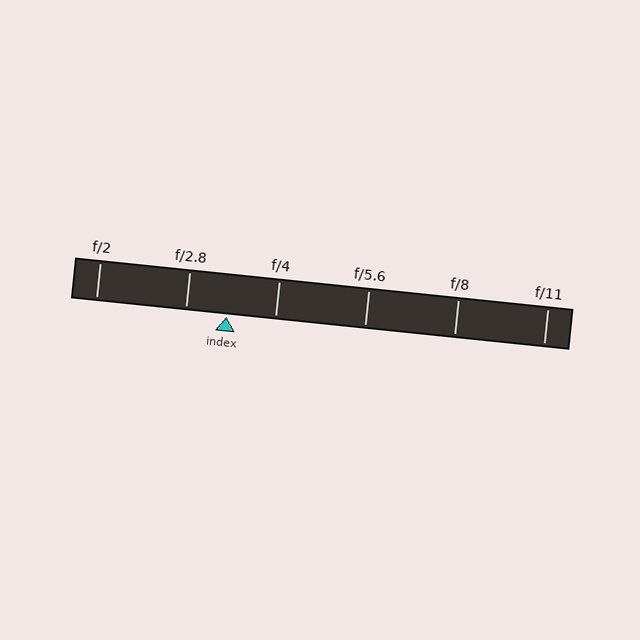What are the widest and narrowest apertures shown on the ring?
The widest aperture shown is f/2 and the narrowest is f/11.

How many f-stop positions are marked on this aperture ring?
There are 6 f-stop positions marked.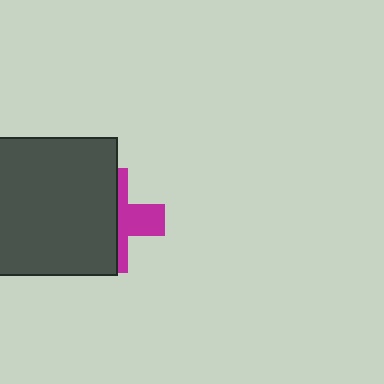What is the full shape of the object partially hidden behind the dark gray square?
The partially hidden object is a magenta cross.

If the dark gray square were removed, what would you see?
You would see the complete magenta cross.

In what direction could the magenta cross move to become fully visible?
The magenta cross could move right. That would shift it out from behind the dark gray square entirely.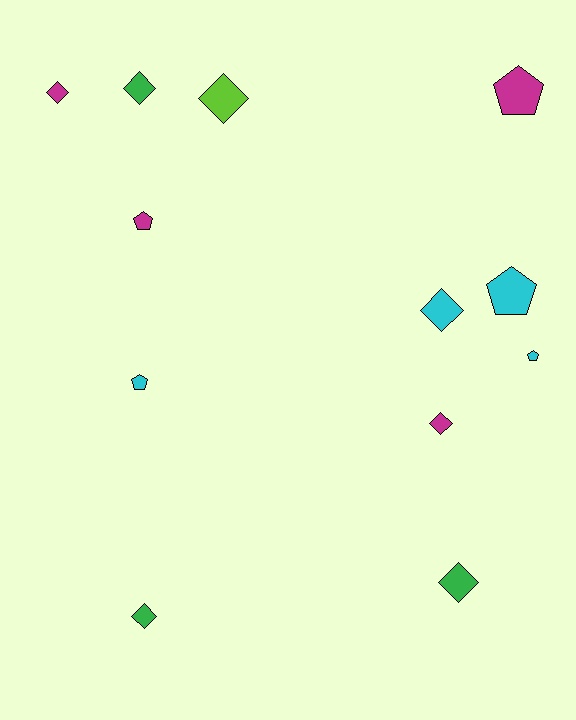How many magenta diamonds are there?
There are 2 magenta diamonds.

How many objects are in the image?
There are 12 objects.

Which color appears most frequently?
Magenta, with 4 objects.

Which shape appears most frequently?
Diamond, with 7 objects.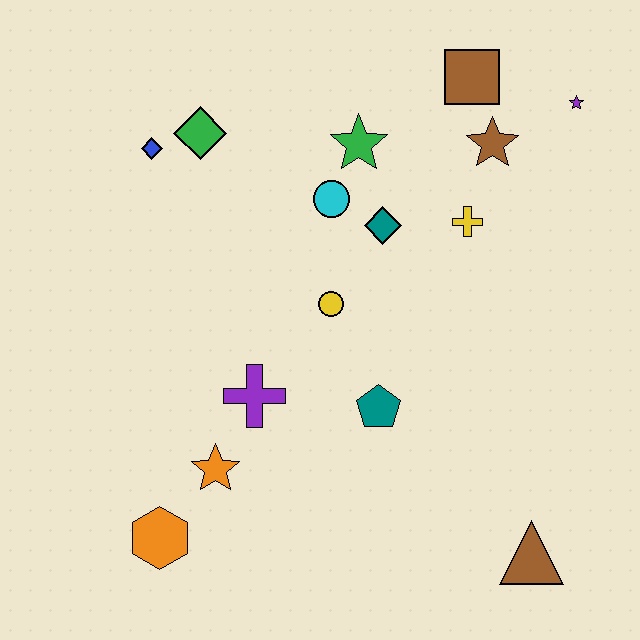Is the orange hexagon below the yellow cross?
Yes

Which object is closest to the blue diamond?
The green diamond is closest to the blue diamond.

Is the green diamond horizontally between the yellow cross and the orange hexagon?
Yes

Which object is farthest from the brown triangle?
The blue diamond is farthest from the brown triangle.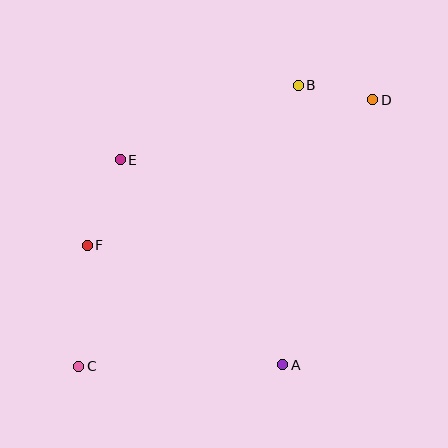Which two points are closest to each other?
Points B and D are closest to each other.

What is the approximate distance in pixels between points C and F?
The distance between C and F is approximately 121 pixels.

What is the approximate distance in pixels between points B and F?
The distance between B and F is approximately 265 pixels.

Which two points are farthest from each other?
Points C and D are farthest from each other.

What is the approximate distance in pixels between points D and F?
The distance between D and F is approximately 320 pixels.